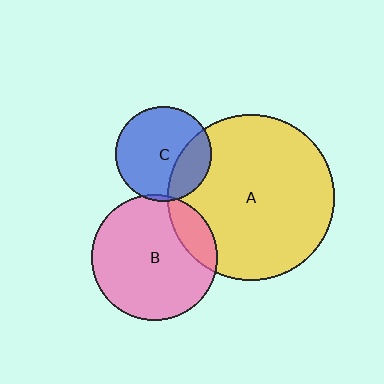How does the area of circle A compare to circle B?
Approximately 1.7 times.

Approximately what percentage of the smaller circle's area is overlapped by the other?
Approximately 5%.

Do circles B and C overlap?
Yes.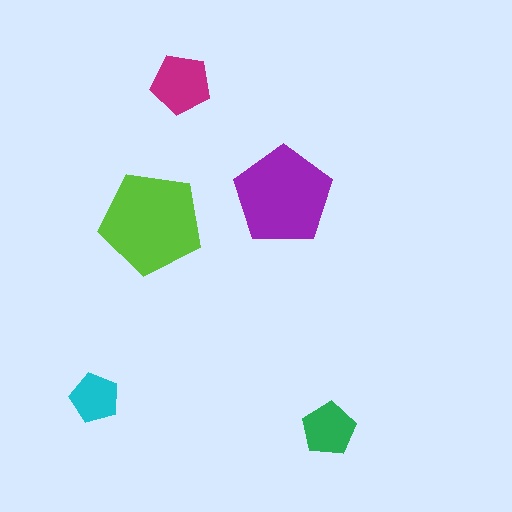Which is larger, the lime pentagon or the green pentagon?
The lime one.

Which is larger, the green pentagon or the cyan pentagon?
The green one.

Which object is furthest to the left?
The cyan pentagon is leftmost.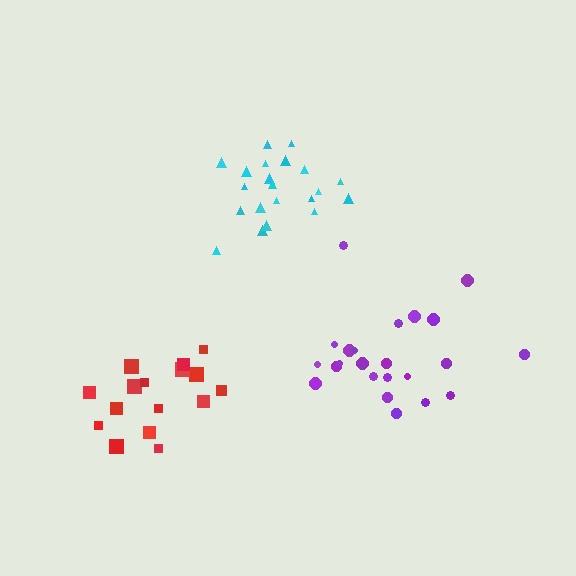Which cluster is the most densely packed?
Cyan.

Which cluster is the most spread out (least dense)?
Purple.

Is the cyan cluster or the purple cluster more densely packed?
Cyan.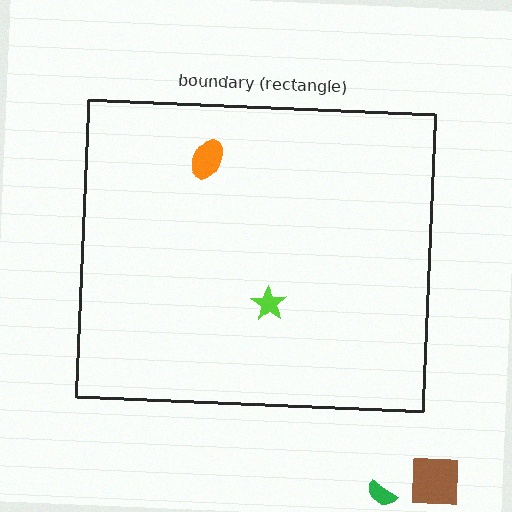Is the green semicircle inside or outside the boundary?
Outside.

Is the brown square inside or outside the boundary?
Outside.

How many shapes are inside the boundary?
2 inside, 2 outside.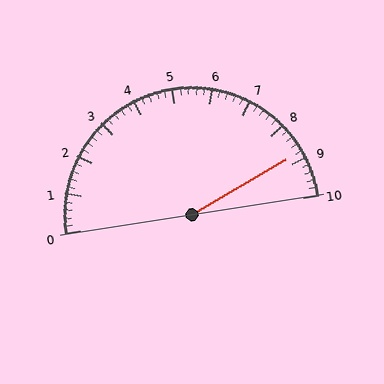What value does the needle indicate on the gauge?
The needle indicates approximately 8.8.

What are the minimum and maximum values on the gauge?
The gauge ranges from 0 to 10.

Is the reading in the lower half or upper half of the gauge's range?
The reading is in the upper half of the range (0 to 10).